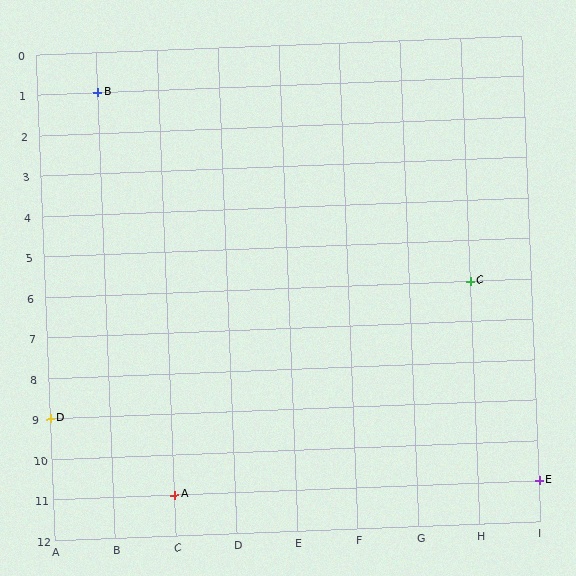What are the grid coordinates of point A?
Point A is at grid coordinates (C, 11).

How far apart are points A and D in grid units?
Points A and D are 2 columns and 2 rows apart (about 2.8 grid units diagonally).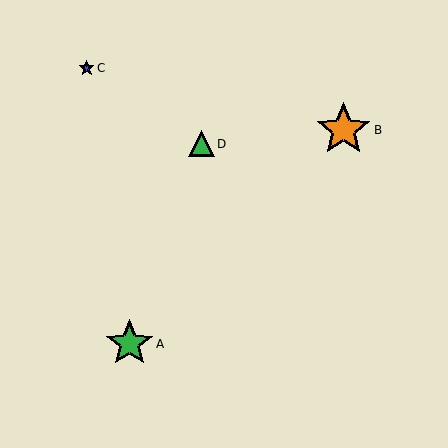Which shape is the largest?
The orange star (labeled B) is the largest.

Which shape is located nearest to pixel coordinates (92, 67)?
The blue star (labeled C) at (87, 68) is nearest to that location.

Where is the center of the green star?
The center of the green star is at (130, 344).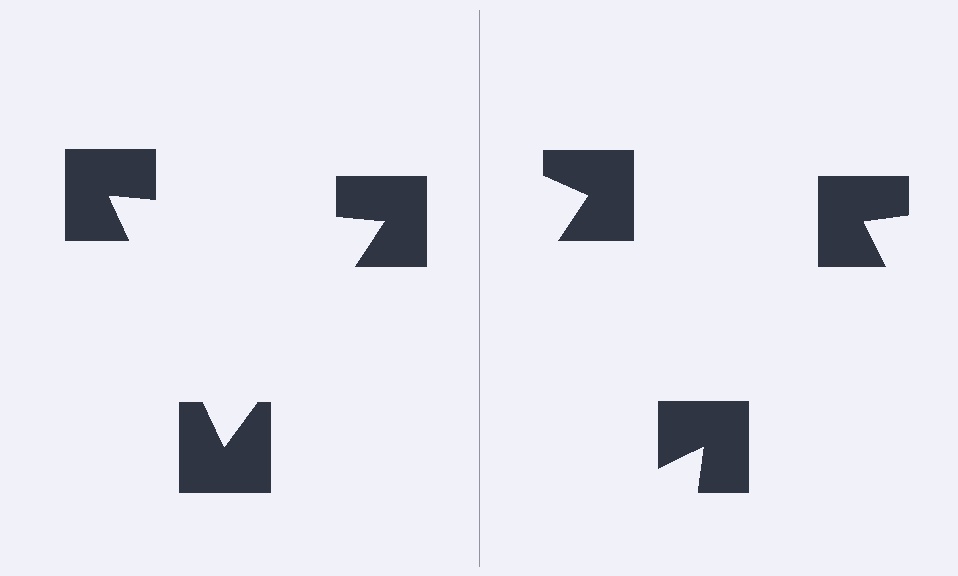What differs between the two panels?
The notched squares are positioned identically on both sides; only the wedge orientations differ. On the left they align to a triangle; on the right they are misaligned.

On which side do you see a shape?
An illusory triangle appears on the left side. On the right side the wedge cuts are rotated, so no coherent shape forms.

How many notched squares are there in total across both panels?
6 — 3 on each side.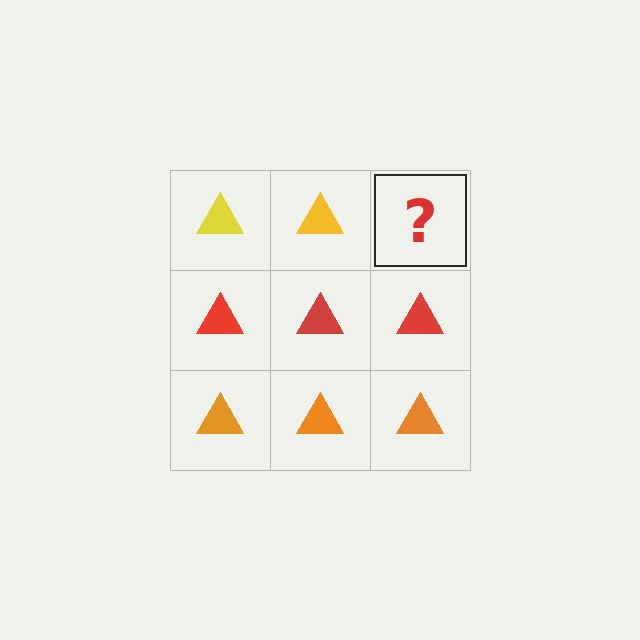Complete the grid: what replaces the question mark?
The question mark should be replaced with a yellow triangle.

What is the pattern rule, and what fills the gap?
The rule is that each row has a consistent color. The gap should be filled with a yellow triangle.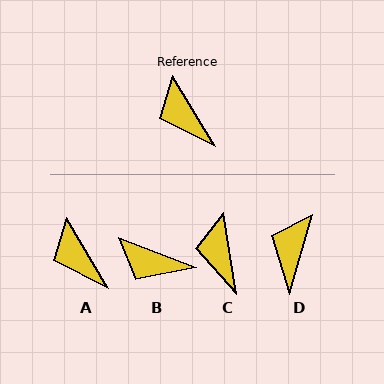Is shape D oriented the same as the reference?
No, it is off by about 47 degrees.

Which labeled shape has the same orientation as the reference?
A.